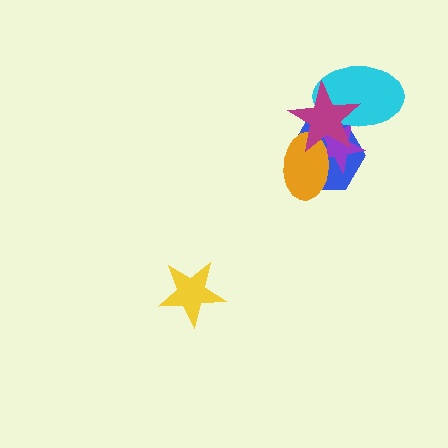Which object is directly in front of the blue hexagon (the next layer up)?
The purple star is directly in front of the blue hexagon.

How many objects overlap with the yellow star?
0 objects overlap with the yellow star.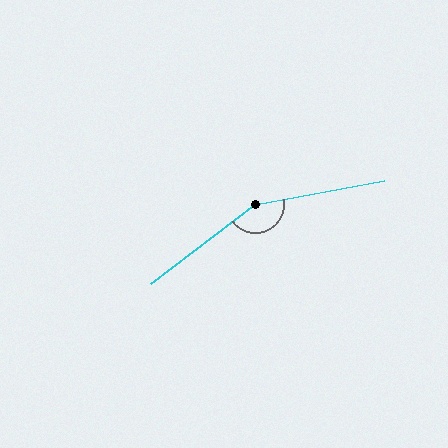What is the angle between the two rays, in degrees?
Approximately 153 degrees.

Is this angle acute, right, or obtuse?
It is obtuse.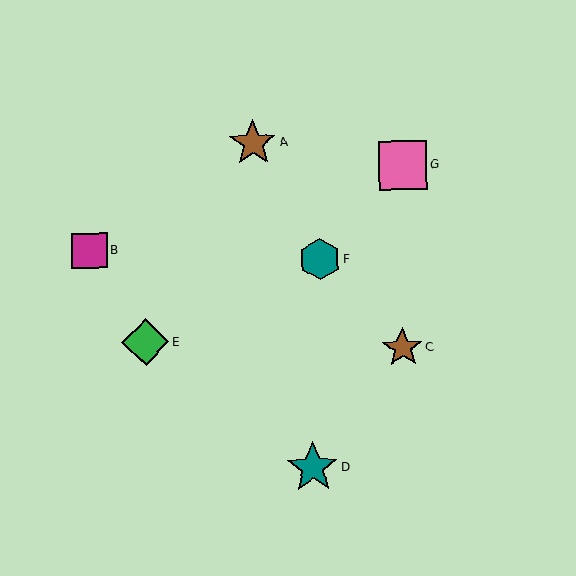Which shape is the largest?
The teal star (labeled D) is the largest.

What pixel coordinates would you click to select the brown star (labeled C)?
Click at (403, 348) to select the brown star C.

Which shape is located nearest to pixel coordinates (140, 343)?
The green diamond (labeled E) at (146, 342) is nearest to that location.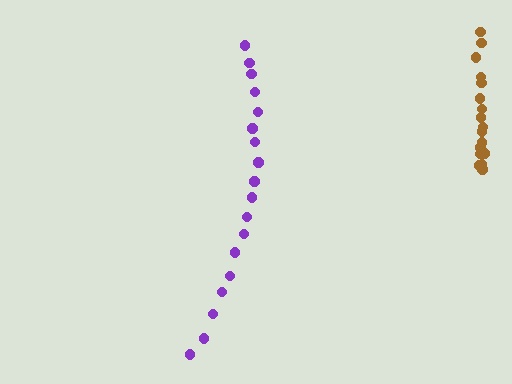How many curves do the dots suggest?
There are 2 distinct paths.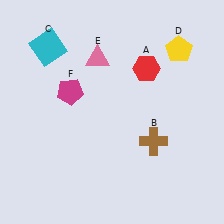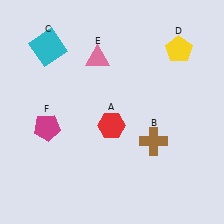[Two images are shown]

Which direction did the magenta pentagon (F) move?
The magenta pentagon (F) moved down.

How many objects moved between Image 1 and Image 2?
2 objects moved between the two images.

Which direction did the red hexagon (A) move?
The red hexagon (A) moved down.